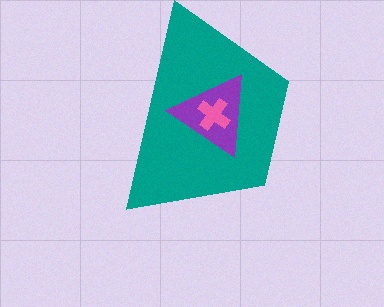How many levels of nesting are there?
3.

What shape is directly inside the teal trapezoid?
The purple triangle.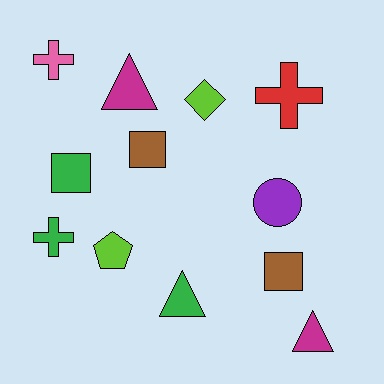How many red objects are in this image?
There is 1 red object.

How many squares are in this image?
There are 3 squares.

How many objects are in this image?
There are 12 objects.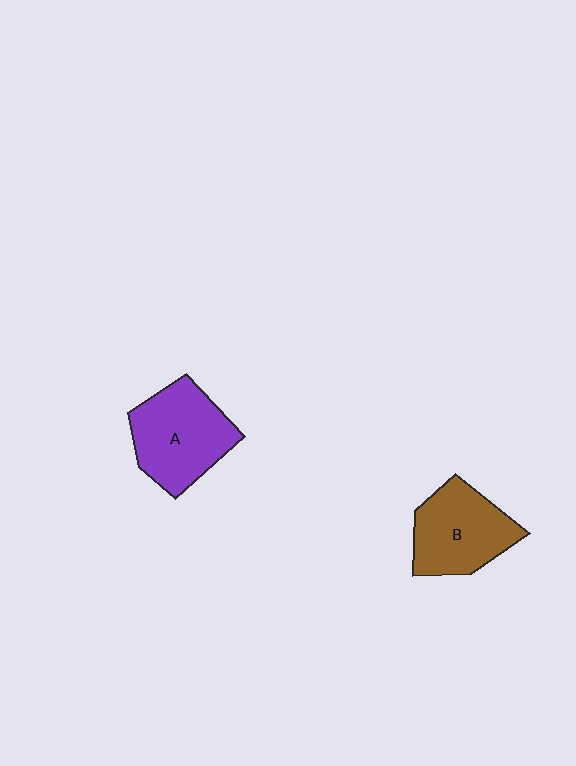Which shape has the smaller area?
Shape B (brown).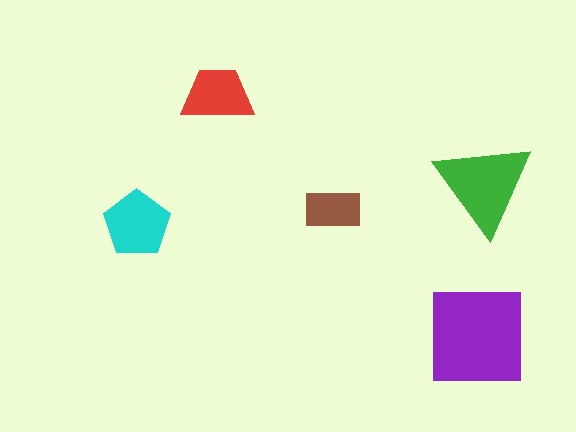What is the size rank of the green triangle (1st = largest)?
2nd.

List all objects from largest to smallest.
The purple square, the green triangle, the cyan pentagon, the red trapezoid, the brown rectangle.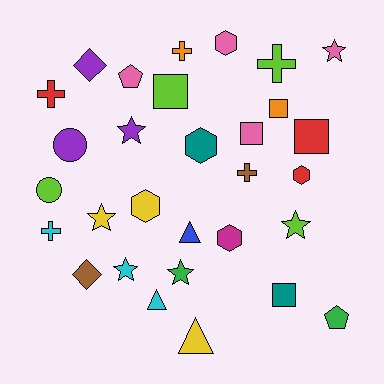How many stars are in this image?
There are 6 stars.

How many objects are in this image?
There are 30 objects.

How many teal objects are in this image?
There are 2 teal objects.